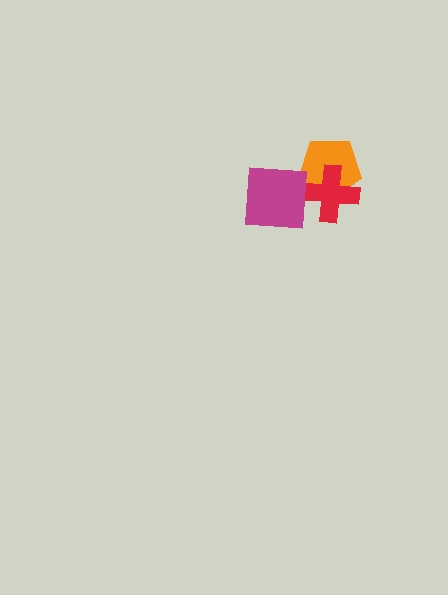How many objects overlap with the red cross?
2 objects overlap with the red cross.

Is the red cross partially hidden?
Yes, it is partially covered by another shape.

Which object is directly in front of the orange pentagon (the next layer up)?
The red cross is directly in front of the orange pentagon.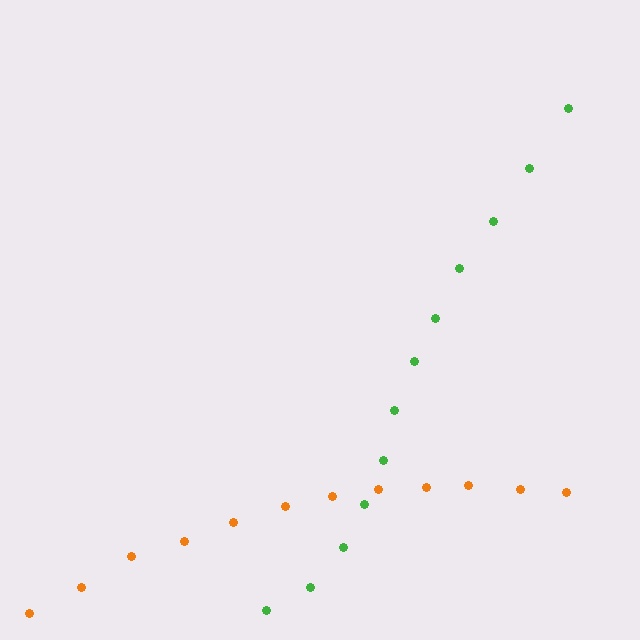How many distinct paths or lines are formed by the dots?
There are 2 distinct paths.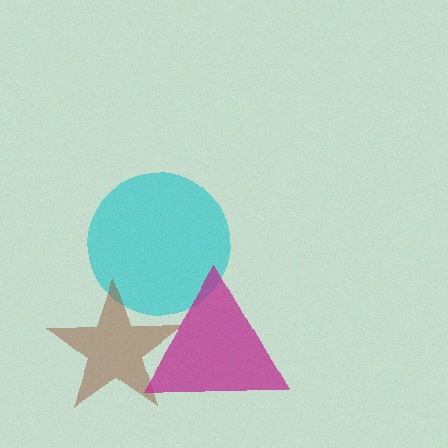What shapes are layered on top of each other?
The layered shapes are: a cyan circle, a brown star, a magenta triangle.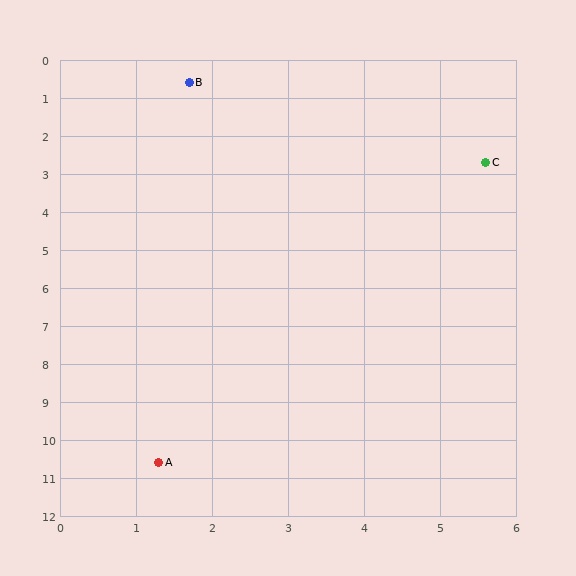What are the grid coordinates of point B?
Point B is at approximately (1.7, 0.6).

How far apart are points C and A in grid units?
Points C and A are about 9.0 grid units apart.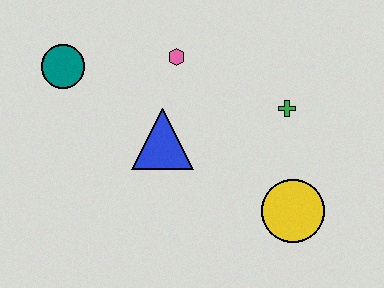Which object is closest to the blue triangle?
The pink hexagon is closest to the blue triangle.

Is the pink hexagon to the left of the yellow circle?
Yes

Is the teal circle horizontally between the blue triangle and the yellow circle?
No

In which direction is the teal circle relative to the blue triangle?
The teal circle is to the left of the blue triangle.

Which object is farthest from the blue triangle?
The yellow circle is farthest from the blue triangle.